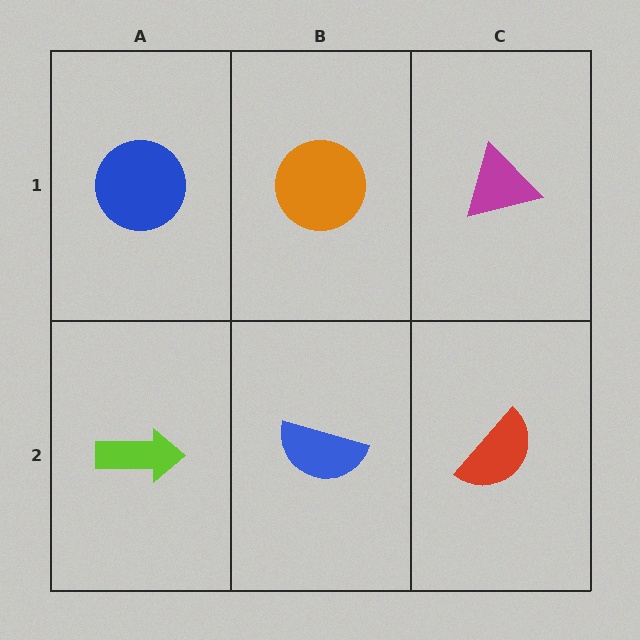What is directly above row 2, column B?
An orange circle.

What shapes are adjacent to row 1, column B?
A blue semicircle (row 2, column B), a blue circle (row 1, column A), a magenta triangle (row 1, column C).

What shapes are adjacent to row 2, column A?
A blue circle (row 1, column A), a blue semicircle (row 2, column B).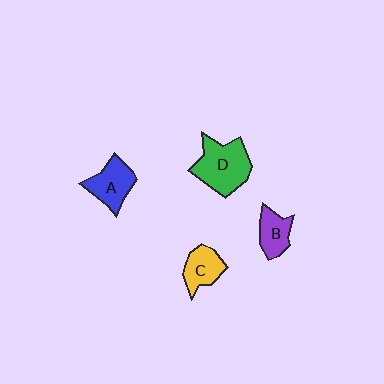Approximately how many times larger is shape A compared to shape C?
Approximately 1.2 times.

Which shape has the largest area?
Shape D (green).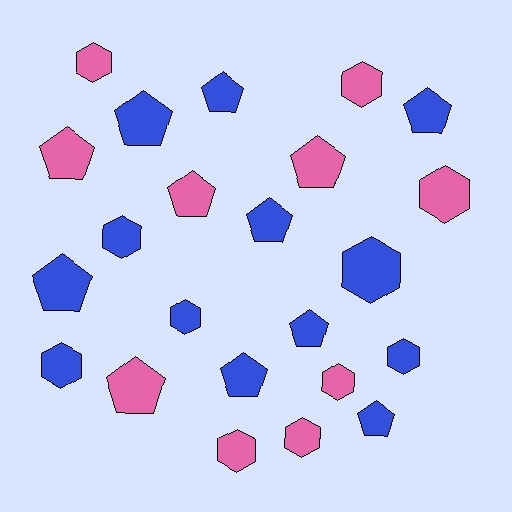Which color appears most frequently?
Blue, with 13 objects.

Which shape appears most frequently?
Pentagon, with 12 objects.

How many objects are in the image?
There are 23 objects.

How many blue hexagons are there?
There are 5 blue hexagons.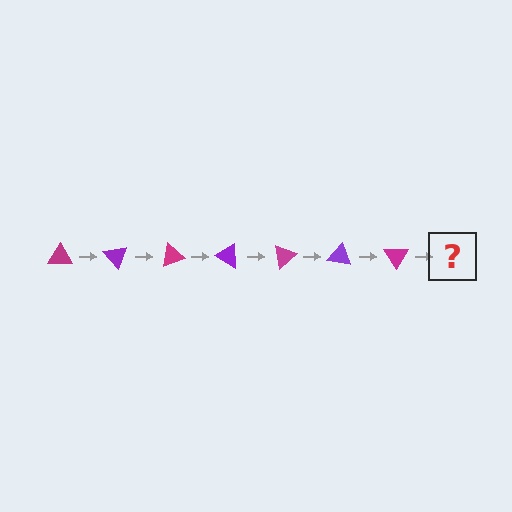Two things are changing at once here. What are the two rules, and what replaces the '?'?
The two rules are that it rotates 50 degrees each step and the color cycles through magenta and purple. The '?' should be a purple triangle, rotated 350 degrees from the start.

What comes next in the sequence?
The next element should be a purple triangle, rotated 350 degrees from the start.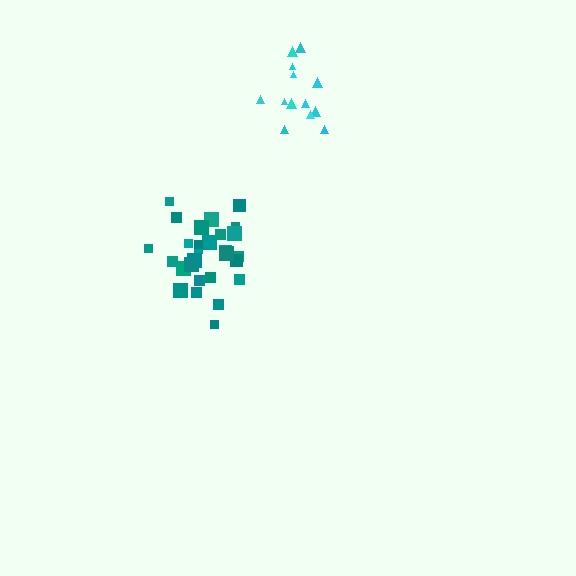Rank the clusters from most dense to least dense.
teal, cyan.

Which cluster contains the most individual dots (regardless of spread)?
Teal (28).